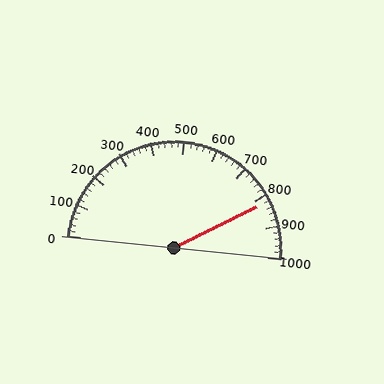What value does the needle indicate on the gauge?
The needle indicates approximately 820.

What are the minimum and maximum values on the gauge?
The gauge ranges from 0 to 1000.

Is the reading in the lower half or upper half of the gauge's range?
The reading is in the upper half of the range (0 to 1000).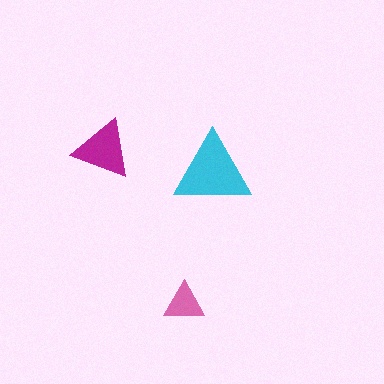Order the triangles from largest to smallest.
the cyan one, the magenta one, the pink one.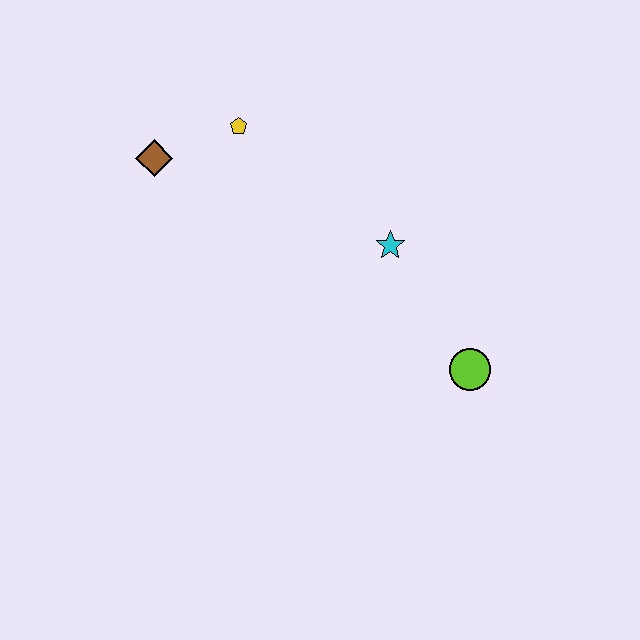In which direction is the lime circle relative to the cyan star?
The lime circle is below the cyan star.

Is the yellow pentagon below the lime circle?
No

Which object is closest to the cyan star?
The lime circle is closest to the cyan star.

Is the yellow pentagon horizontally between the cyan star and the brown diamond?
Yes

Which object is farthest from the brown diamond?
The lime circle is farthest from the brown diamond.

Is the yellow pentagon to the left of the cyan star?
Yes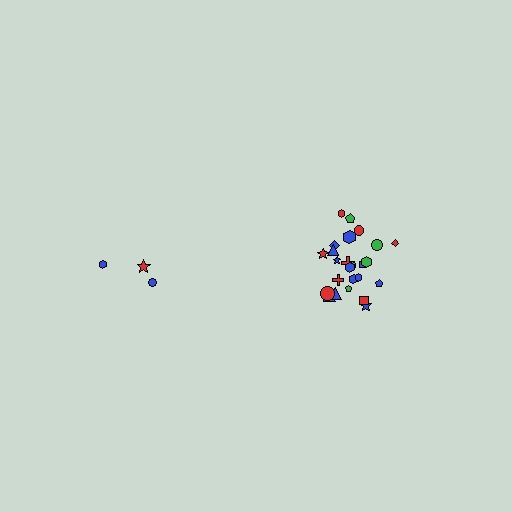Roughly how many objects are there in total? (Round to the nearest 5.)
Roughly 30 objects in total.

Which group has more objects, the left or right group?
The right group.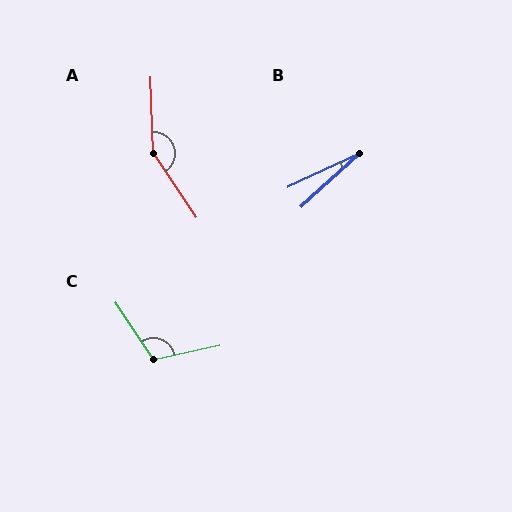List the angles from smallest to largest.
B (18°), C (112°), A (148°).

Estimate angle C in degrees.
Approximately 112 degrees.